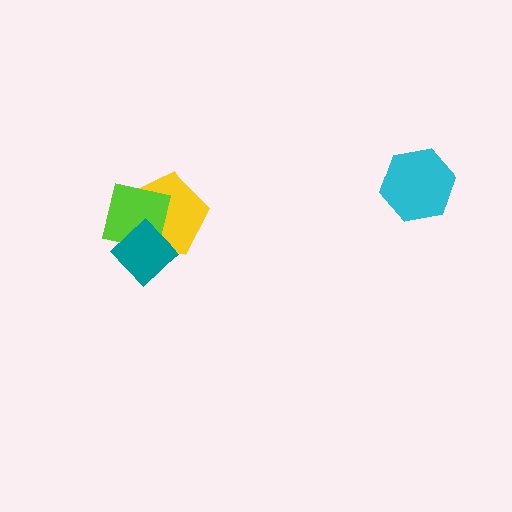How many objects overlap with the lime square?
2 objects overlap with the lime square.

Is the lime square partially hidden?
Yes, it is partially covered by another shape.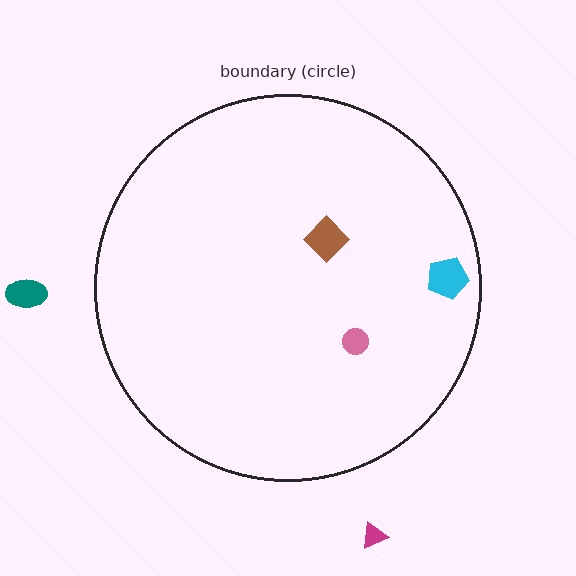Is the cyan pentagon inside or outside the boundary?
Inside.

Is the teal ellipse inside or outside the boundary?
Outside.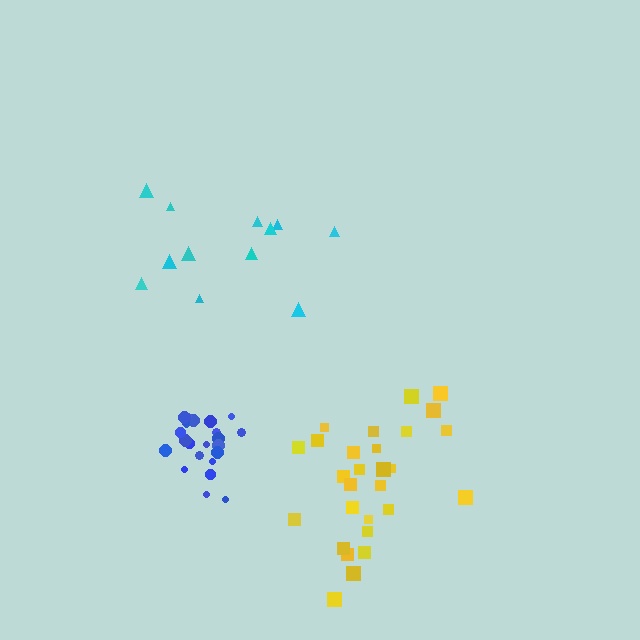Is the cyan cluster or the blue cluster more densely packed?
Blue.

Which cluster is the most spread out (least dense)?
Cyan.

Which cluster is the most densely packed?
Blue.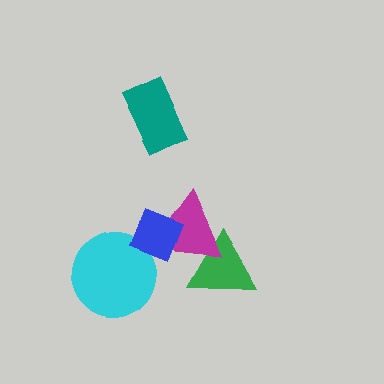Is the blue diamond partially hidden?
No, no other shape covers it.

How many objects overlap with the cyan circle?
1 object overlaps with the cyan circle.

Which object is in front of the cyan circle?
The blue diamond is in front of the cyan circle.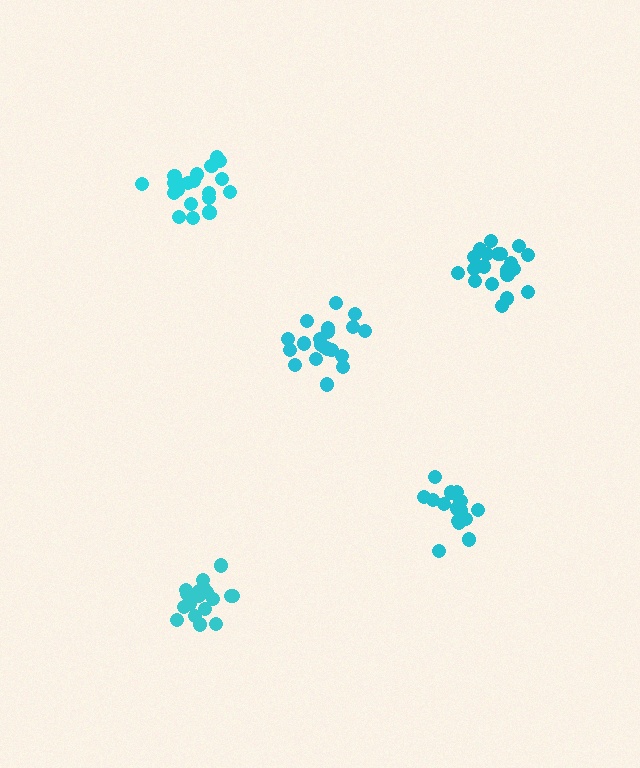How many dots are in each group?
Group 1: 20 dots, Group 2: 20 dots, Group 3: 16 dots, Group 4: 20 dots, Group 5: 19 dots (95 total).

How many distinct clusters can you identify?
There are 5 distinct clusters.